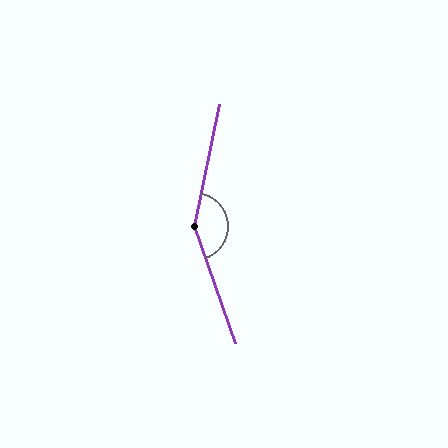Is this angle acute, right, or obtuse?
It is obtuse.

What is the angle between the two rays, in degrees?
Approximately 149 degrees.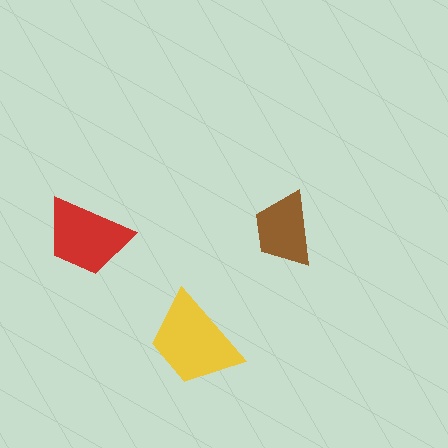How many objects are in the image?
There are 3 objects in the image.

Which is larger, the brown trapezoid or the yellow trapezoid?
The yellow one.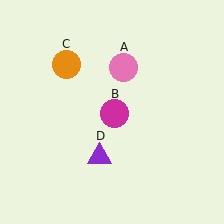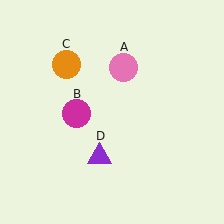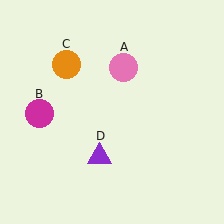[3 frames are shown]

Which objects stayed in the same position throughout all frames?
Pink circle (object A) and orange circle (object C) and purple triangle (object D) remained stationary.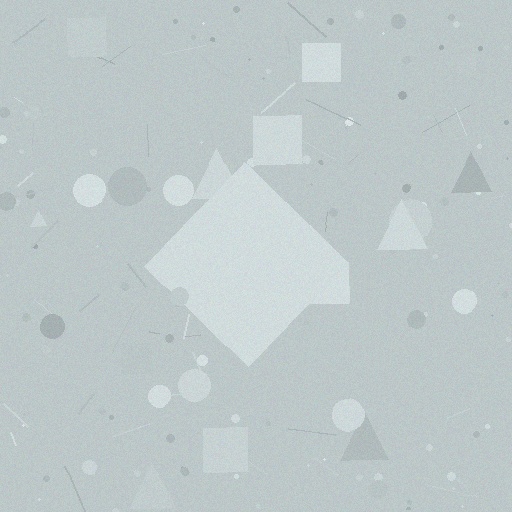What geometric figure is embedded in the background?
A diamond is embedded in the background.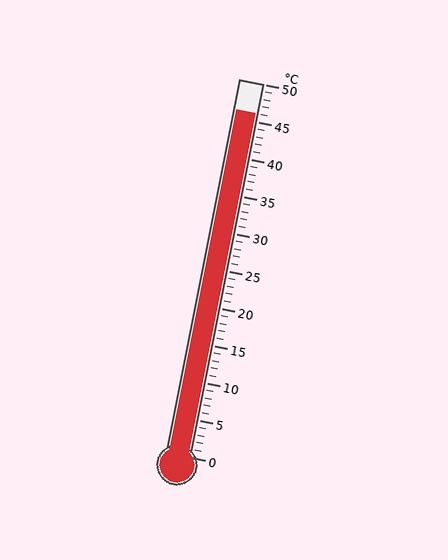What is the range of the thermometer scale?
The thermometer scale ranges from 0°C to 50°C.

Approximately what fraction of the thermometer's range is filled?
The thermometer is filled to approximately 90% of its range.